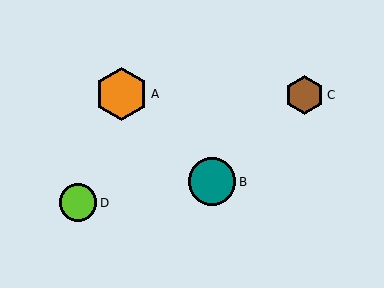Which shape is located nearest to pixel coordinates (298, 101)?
The brown hexagon (labeled C) at (305, 95) is nearest to that location.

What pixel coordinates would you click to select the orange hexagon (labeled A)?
Click at (121, 94) to select the orange hexagon A.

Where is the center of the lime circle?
The center of the lime circle is at (78, 203).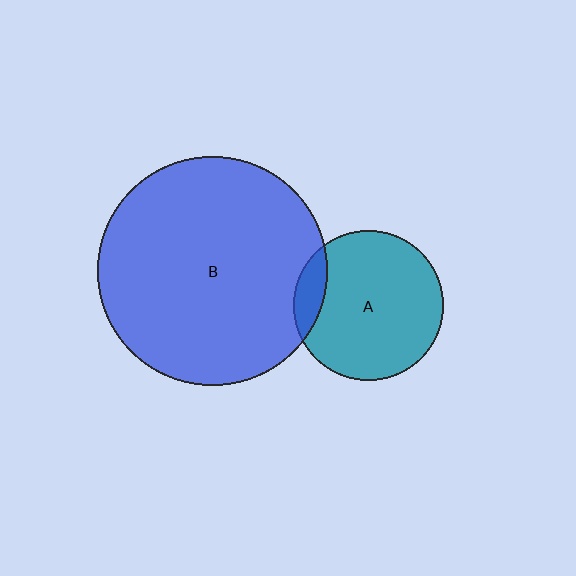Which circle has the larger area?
Circle B (blue).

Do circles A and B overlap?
Yes.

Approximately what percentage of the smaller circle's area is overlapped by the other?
Approximately 10%.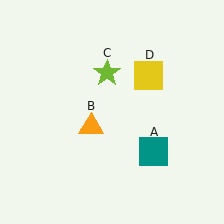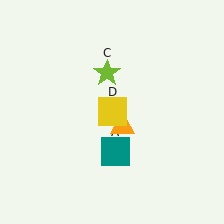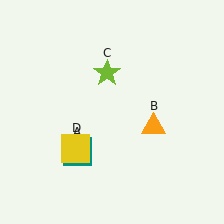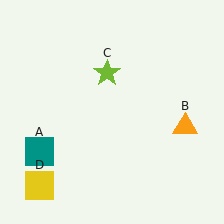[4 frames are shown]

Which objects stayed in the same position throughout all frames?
Lime star (object C) remained stationary.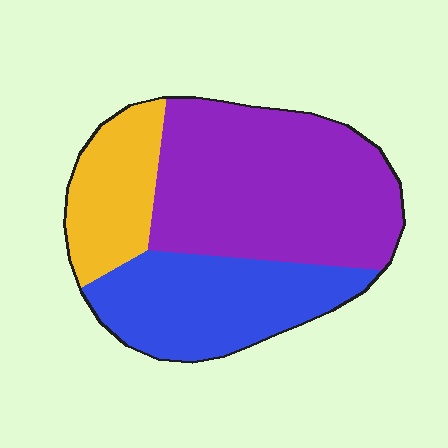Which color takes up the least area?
Yellow, at roughly 20%.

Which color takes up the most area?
Purple, at roughly 50%.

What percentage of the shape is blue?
Blue takes up about one third (1/3) of the shape.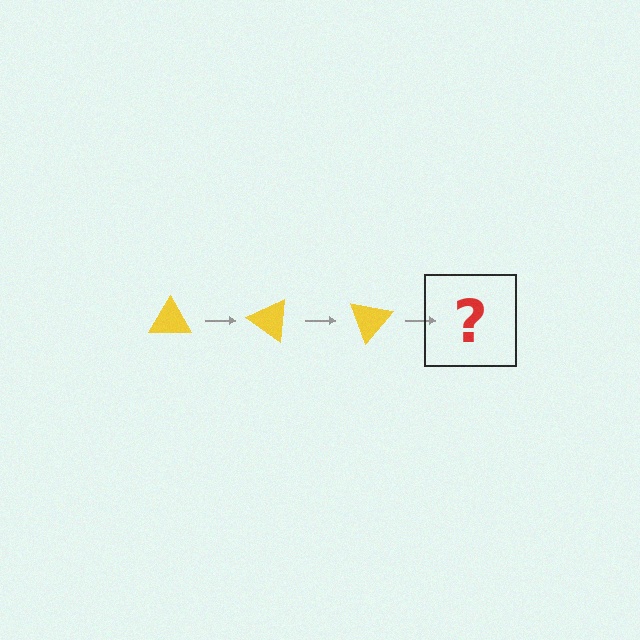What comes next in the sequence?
The next element should be a yellow triangle rotated 105 degrees.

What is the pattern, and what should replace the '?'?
The pattern is that the triangle rotates 35 degrees each step. The '?' should be a yellow triangle rotated 105 degrees.